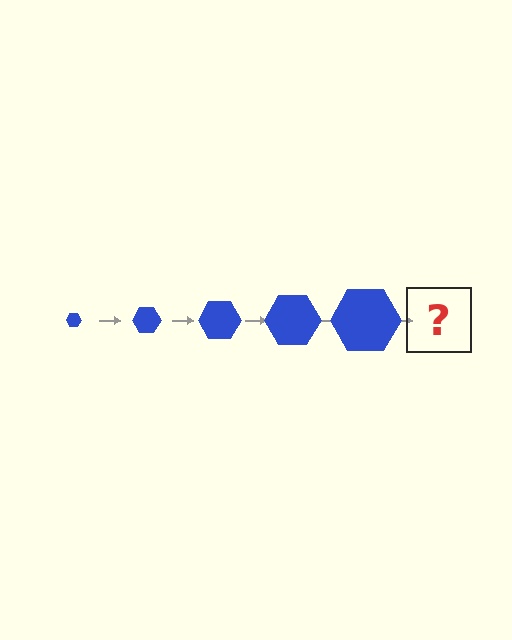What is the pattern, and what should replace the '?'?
The pattern is that the hexagon gets progressively larger each step. The '?' should be a blue hexagon, larger than the previous one.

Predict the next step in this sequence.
The next step is a blue hexagon, larger than the previous one.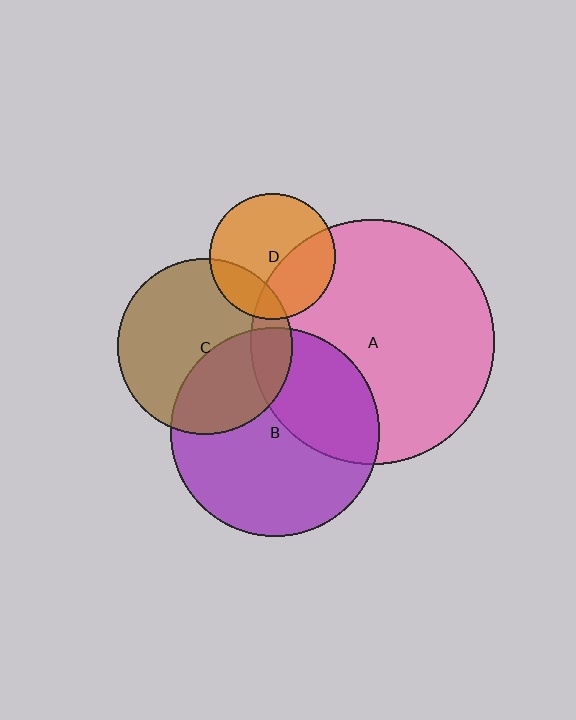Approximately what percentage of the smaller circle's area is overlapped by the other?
Approximately 35%.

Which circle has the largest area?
Circle A (pink).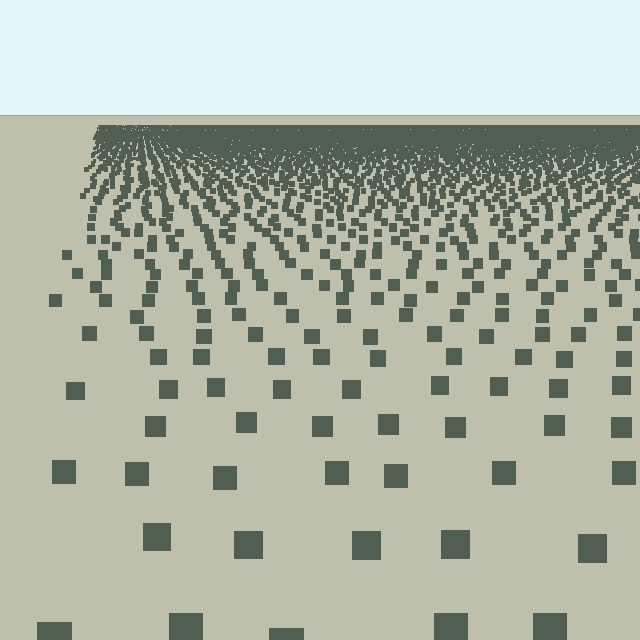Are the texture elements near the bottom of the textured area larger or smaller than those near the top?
Larger. Near the bottom, elements are closer to the viewer and appear at a bigger on-screen size.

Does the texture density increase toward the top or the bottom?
Density increases toward the top.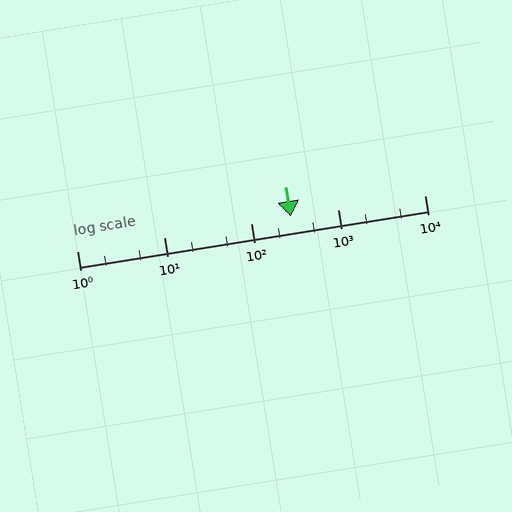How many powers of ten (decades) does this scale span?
The scale spans 4 decades, from 1 to 10000.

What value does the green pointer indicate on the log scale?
The pointer indicates approximately 290.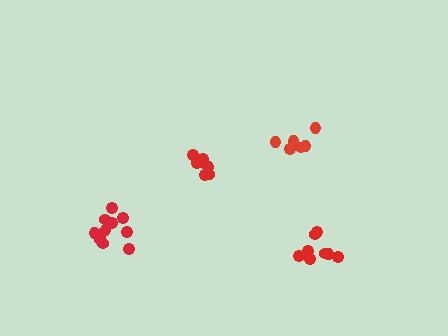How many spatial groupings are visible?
There are 4 spatial groupings.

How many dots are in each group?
Group 1: 8 dots, Group 2: 6 dots, Group 3: 7 dots, Group 4: 11 dots (32 total).